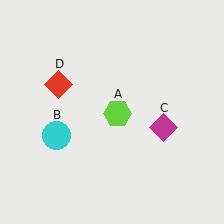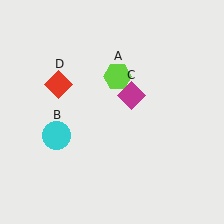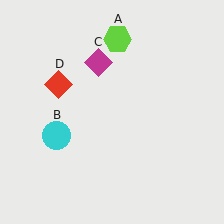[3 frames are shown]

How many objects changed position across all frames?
2 objects changed position: lime hexagon (object A), magenta diamond (object C).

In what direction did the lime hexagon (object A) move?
The lime hexagon (object A) moved up.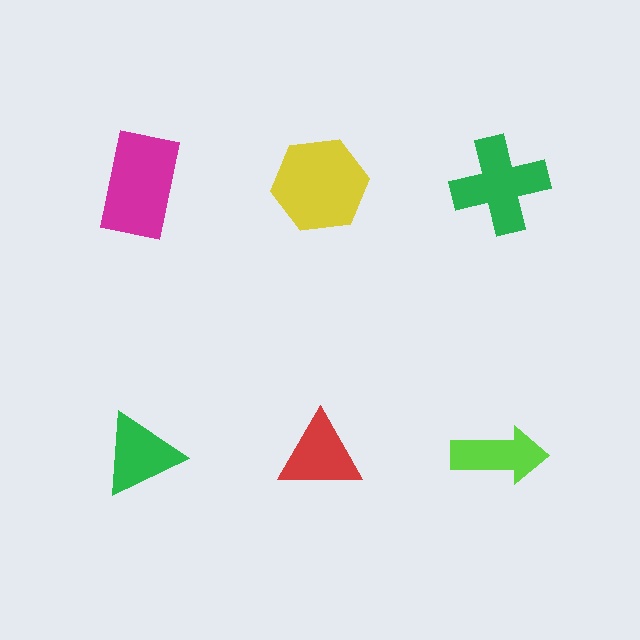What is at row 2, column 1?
A green triangle.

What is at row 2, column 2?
A red triangle.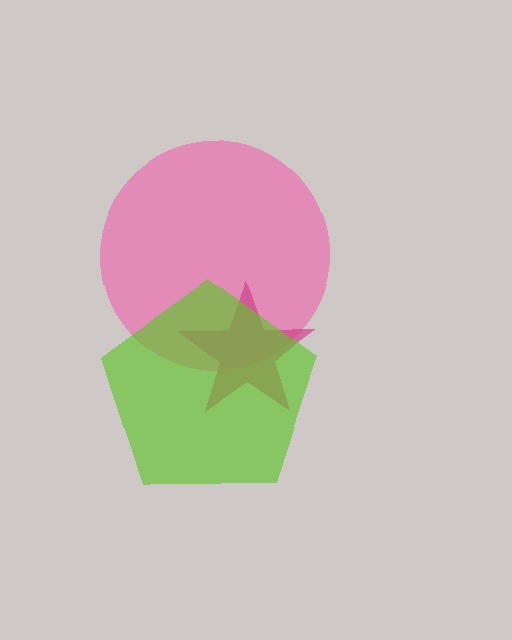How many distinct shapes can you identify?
There are 3 distinct shapes: a pink circle, a magenta star, a lime pentagon.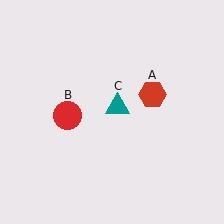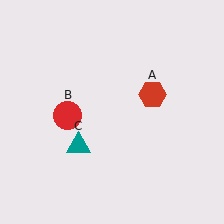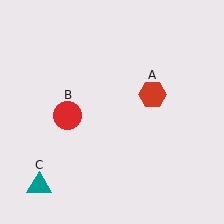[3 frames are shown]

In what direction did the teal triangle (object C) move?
The teal triangle (object C) moved down and to the left.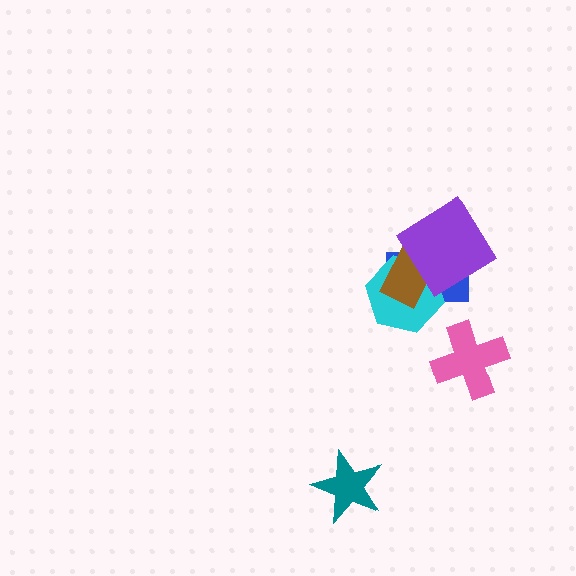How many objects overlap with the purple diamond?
3 objects overlap with the purple diamond.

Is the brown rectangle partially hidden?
Yes, it is partially covered by another shape.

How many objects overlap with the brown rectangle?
3 objects overlap with the brown rectangle.